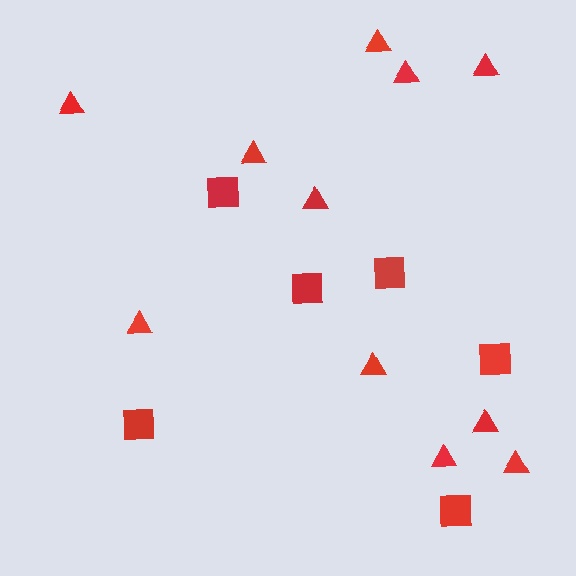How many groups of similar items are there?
There are 2 groups: one group of triangles (11) and one group of squares (6).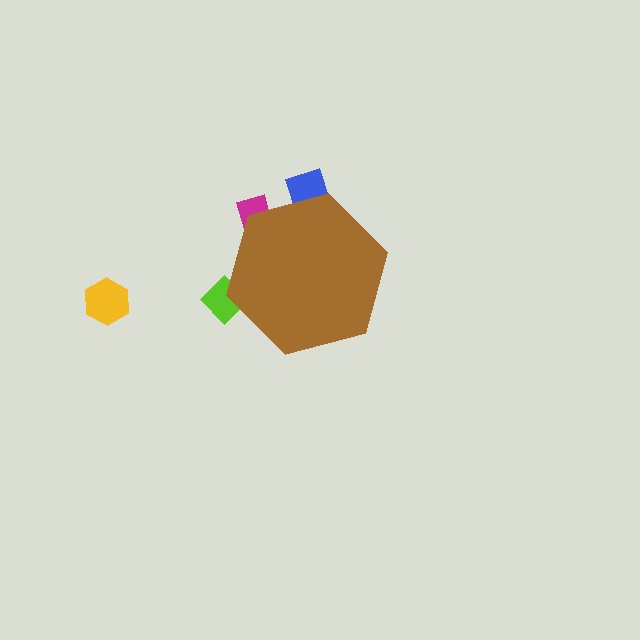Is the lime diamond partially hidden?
Yes, the lime diamond is partially hidden behind the brown hexagon.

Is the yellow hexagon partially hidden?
No, the yellow hexagon is fully visible.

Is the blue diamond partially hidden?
Yes, the blue diamond is partially hidden behind the brown hexagon.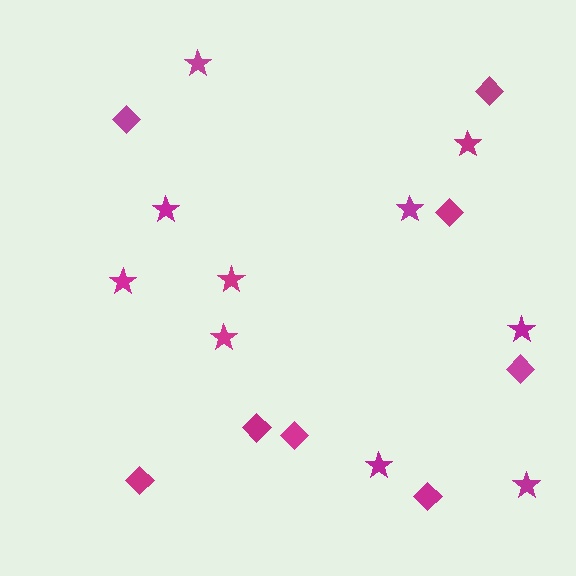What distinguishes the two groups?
There are 2 groups: one group of diamonds (8) and one group of stars (10).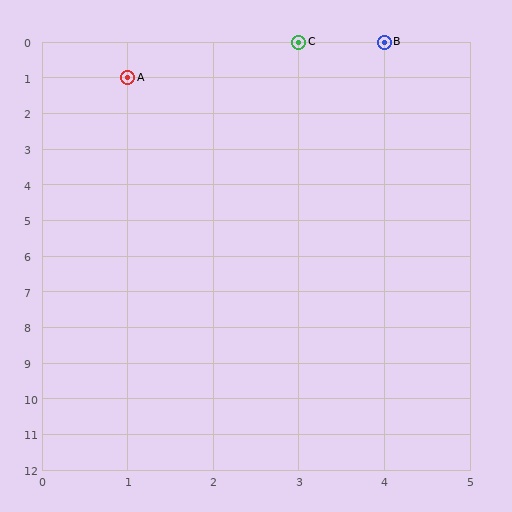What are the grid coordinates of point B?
Point B is at grid coordinates (4, 0).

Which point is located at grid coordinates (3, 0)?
Point C is at (3, 0).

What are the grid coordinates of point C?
Point C is at grid coordinates (3, 0).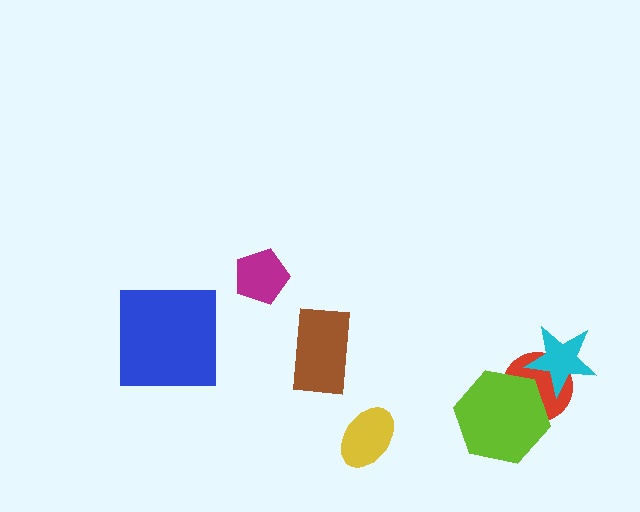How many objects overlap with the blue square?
0 objects overlap with the blue square.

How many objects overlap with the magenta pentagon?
0 objects overlap with the magenta pentagon.